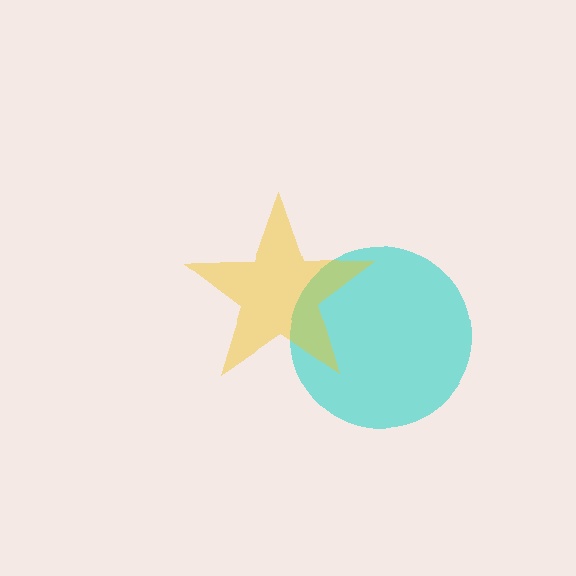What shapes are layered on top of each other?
The layered shapes are: a cyan circle, a yellow star.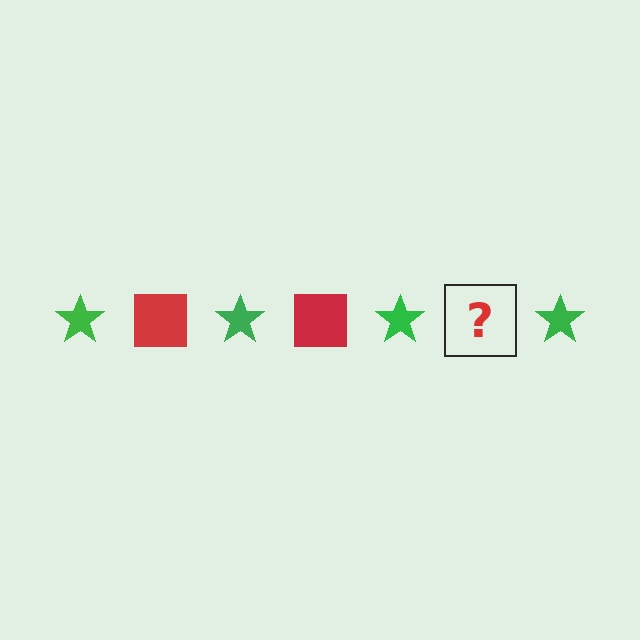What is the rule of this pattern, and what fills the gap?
The rule is that the pattern alternates between green star and red square. The gap should be filled with a red square.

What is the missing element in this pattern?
The missing element is a red square.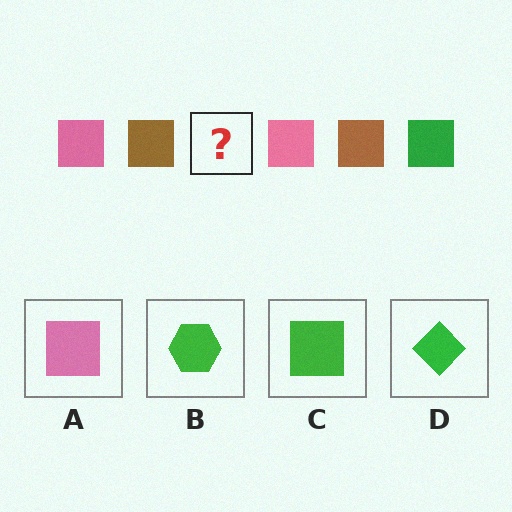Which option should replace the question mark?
Option C.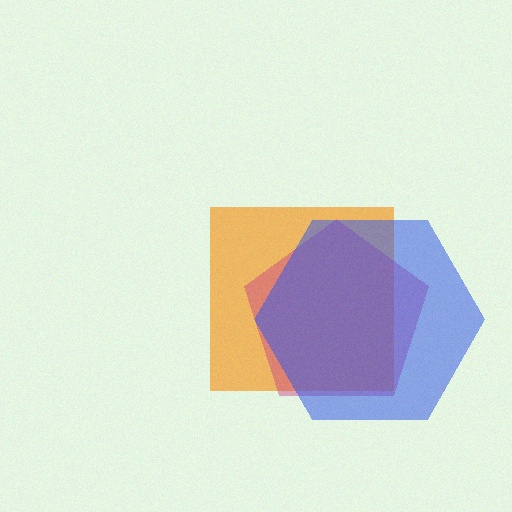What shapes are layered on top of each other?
The layered shapes are: an orange square, a magenta pentagon, a blue hexagon.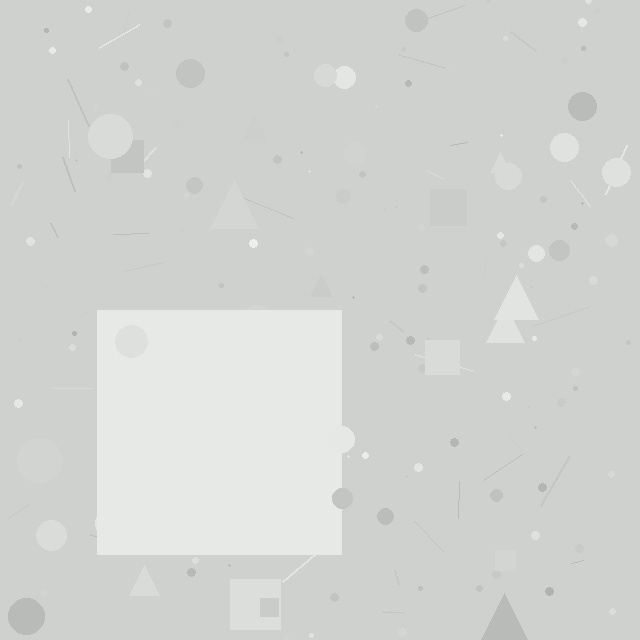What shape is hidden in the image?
A square is hidden in the image.